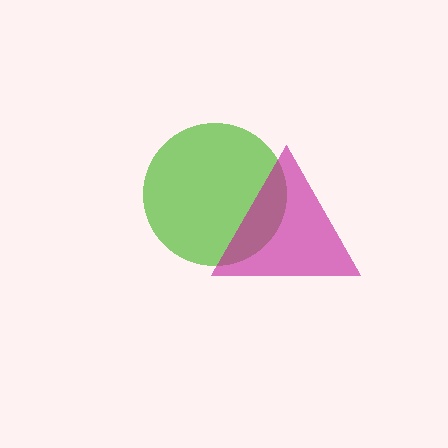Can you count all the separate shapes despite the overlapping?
Yes, there are 2 separate shapes.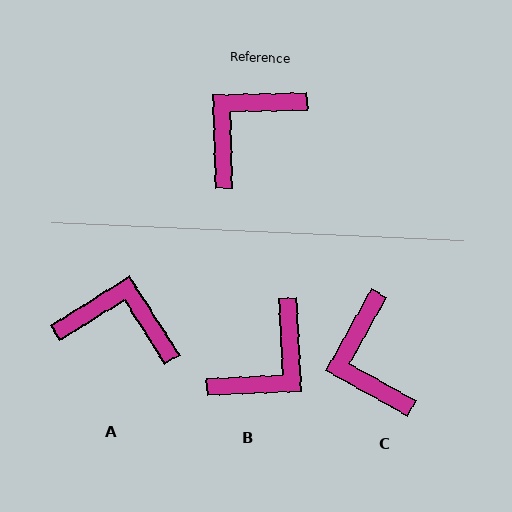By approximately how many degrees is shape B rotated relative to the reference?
Approximately 178 degrees clockwise.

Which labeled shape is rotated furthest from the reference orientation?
B, about 178 degrees away.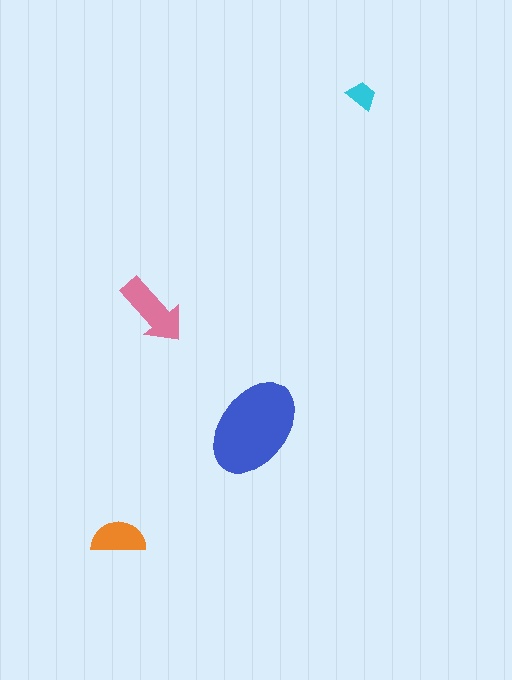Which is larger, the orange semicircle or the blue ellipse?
The blue ellipse.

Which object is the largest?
The blue ellipse.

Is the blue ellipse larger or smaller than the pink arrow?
Larger.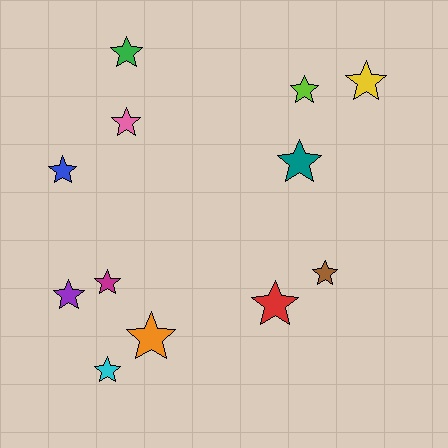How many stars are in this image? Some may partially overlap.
There are 12 stars.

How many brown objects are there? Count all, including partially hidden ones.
There is 1 brown object.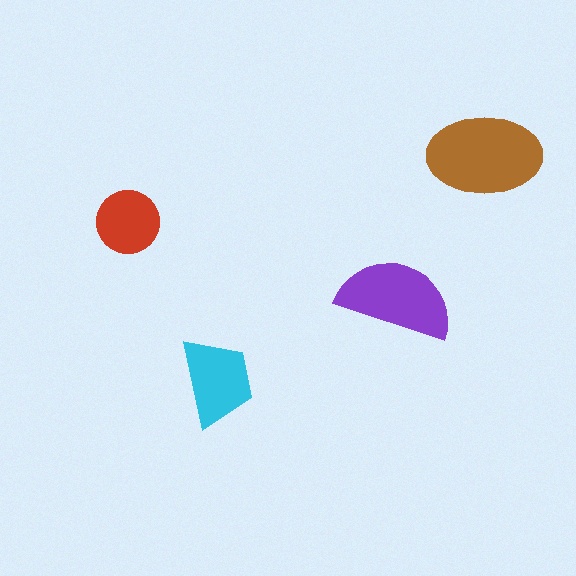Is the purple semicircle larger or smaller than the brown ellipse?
Smaller.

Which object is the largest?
The brown ellipse.